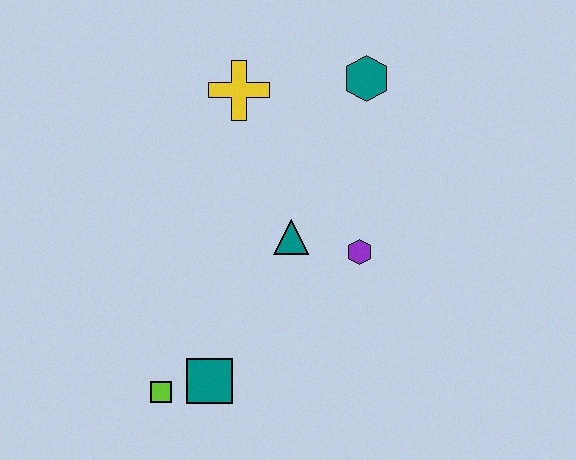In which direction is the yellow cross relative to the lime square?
The yellow cross is above the lime square.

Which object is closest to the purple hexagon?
The teal triangle is closest to the purple hexagon.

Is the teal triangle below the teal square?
No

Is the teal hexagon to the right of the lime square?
Yes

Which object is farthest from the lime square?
The teal hexagon is farthest from the lime square.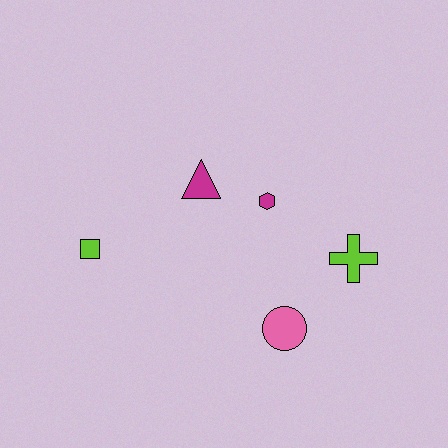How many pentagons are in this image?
There are no pentagons.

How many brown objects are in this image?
There are no brown objects.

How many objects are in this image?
There are 5 objects.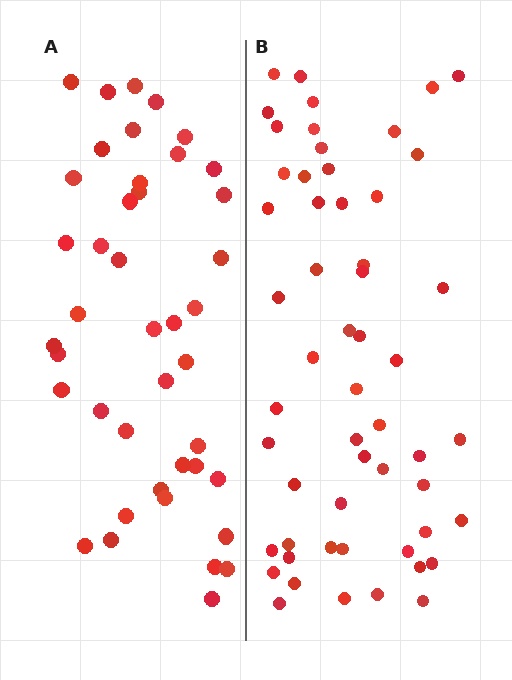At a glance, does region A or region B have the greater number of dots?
Region B (the right region) has more dots.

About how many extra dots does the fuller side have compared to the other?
Region B has approximately 15 more dots than region A.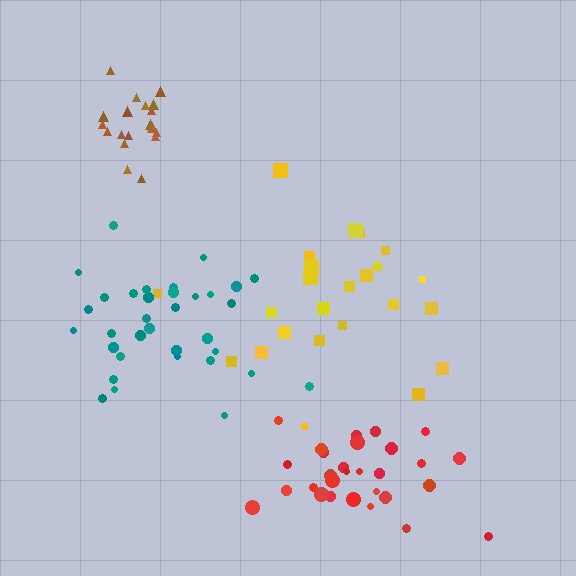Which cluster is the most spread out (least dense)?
Yellow.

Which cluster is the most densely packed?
Brown.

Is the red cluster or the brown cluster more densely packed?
Brown.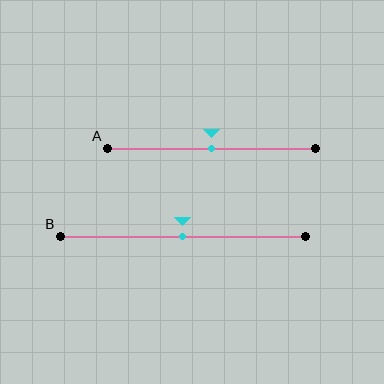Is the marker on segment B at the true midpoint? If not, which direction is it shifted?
Yes, the marker on segment B is at the true midpoint.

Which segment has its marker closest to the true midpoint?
Segment A has its marker closest to the true midpoint.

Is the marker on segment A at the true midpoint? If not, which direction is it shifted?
Yes, the marker on segment A is at the true midpoint.